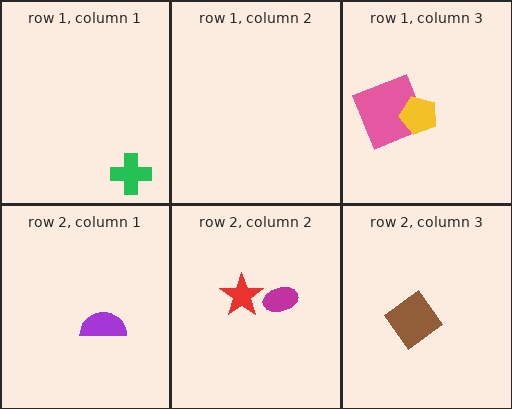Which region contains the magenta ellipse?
The row 2, column 2 region.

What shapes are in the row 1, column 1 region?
The green cross.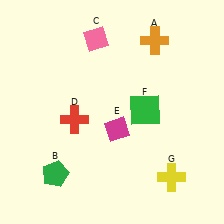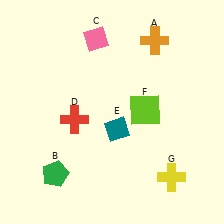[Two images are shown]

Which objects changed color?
E changed from magenta to teal. F changed from green to lime.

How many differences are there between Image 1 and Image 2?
There are 2 differences between the two images.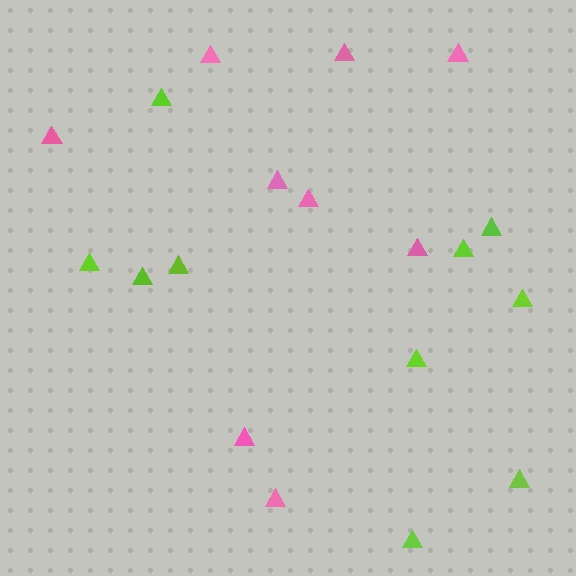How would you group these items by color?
There are 2 groups: one group of lime triangles (10) and one group of pink triangles (9).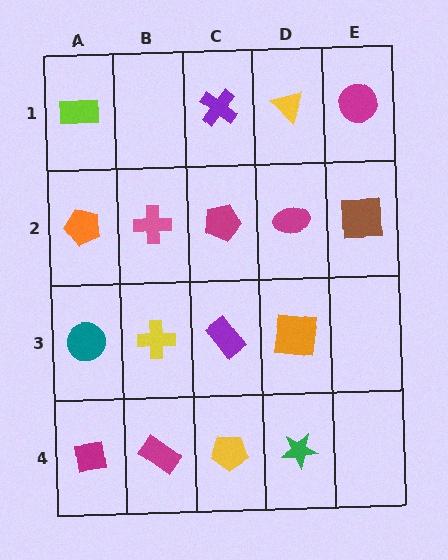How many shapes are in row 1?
4 shapes.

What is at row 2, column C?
A magenta pentagon.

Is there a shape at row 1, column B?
No, that cell is empty.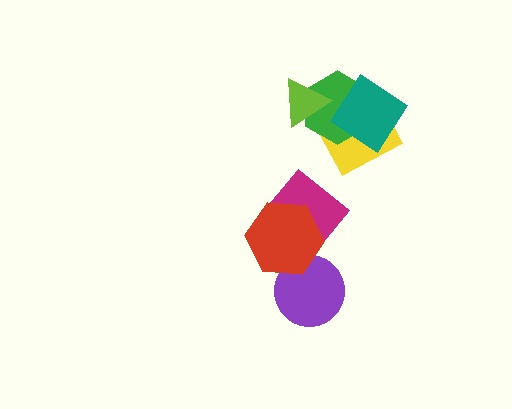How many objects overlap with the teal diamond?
2 objects overlap with the teal diamond.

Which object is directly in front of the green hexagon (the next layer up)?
The teal diamond is directly in front of the green hexagon.